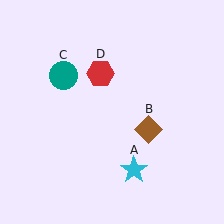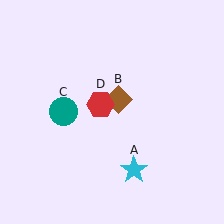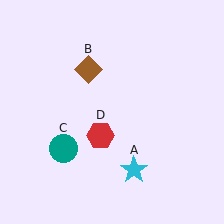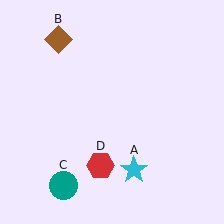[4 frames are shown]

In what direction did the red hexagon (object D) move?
The red hexagon (object D) moved down.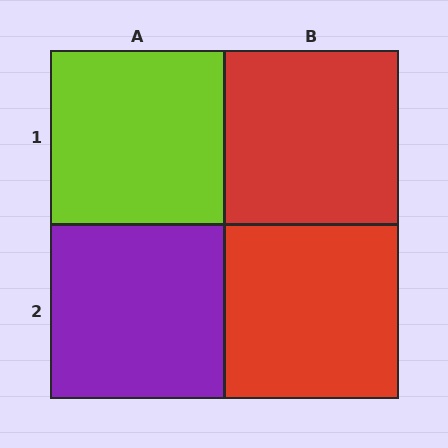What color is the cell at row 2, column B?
Red.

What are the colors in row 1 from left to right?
Lime, red.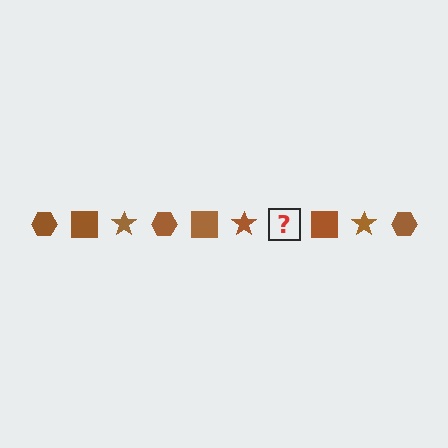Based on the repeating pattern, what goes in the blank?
The blank should be a brown hexagon.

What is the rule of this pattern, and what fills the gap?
The rule is that the pattern cycles through hexagon, square, star shapes in brown. The gap should be filled with a brown hexagon.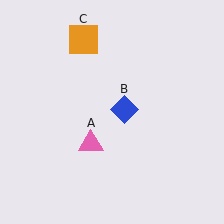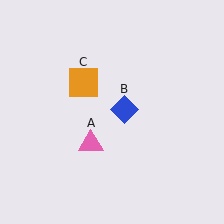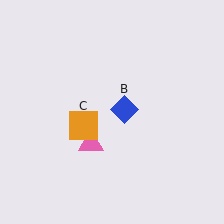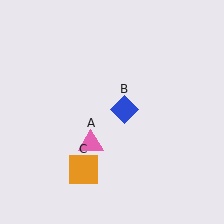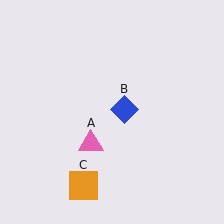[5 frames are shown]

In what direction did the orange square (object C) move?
The orange square (object C) moved down.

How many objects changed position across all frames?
1 object changed position: orange square (object C).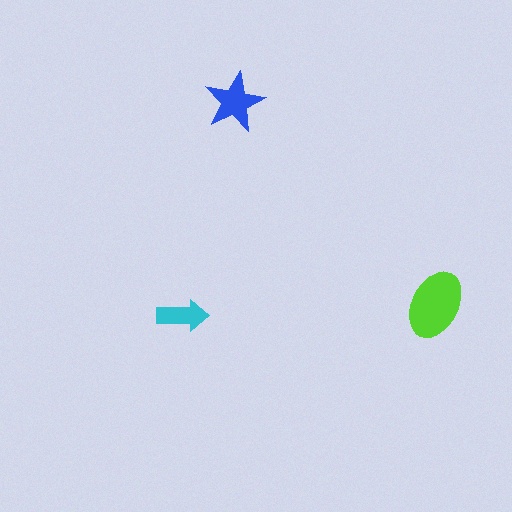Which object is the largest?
The lime ellipse.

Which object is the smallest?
The cyan arrow.